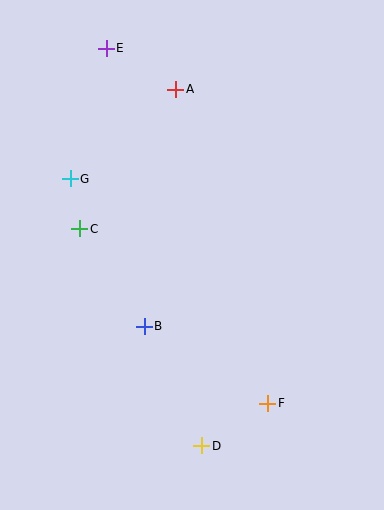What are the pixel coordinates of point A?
Point A is at (176, 89).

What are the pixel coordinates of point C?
Point C is at (80, 229).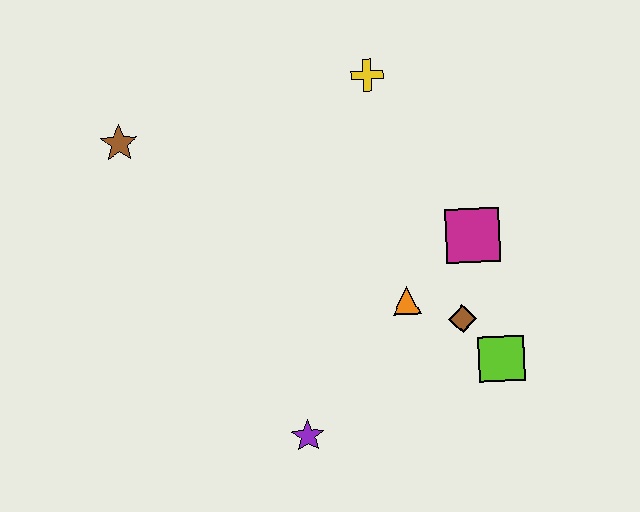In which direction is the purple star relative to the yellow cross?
The purple star is below the yellow cross.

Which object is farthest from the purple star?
The yellow cross is farthest from the purple star.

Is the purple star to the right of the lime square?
No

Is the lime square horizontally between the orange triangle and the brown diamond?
No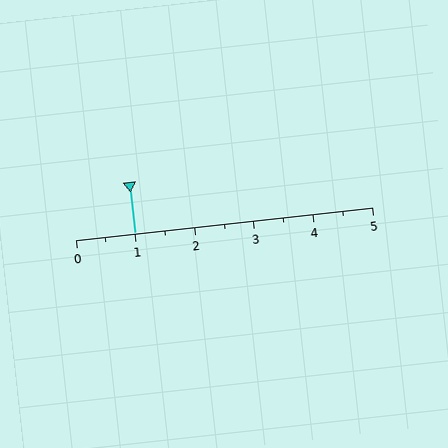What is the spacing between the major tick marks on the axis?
The major ticks are spaced 1 apart.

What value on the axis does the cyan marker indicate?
The marker indicates approximately 1.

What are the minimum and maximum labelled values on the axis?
The axis runs from 0 to 5.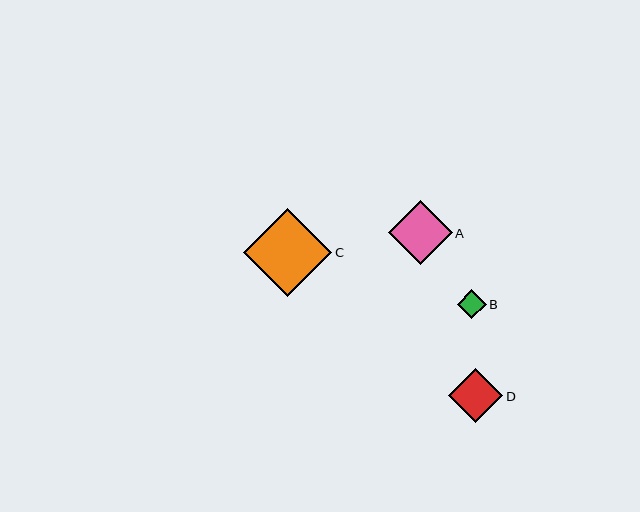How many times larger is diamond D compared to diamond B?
Diamond D is approximately 1.9 times the size of diamond B.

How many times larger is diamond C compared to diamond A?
Diamond C is approximately 1.4 times the size of diamond A.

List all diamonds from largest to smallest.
From largest to smallest: C, A, D, B.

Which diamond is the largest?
Diamond C is the largest with a size of approximately 88 pixels.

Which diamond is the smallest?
Diamond B is the smallest with a size of approximately 29 pixels.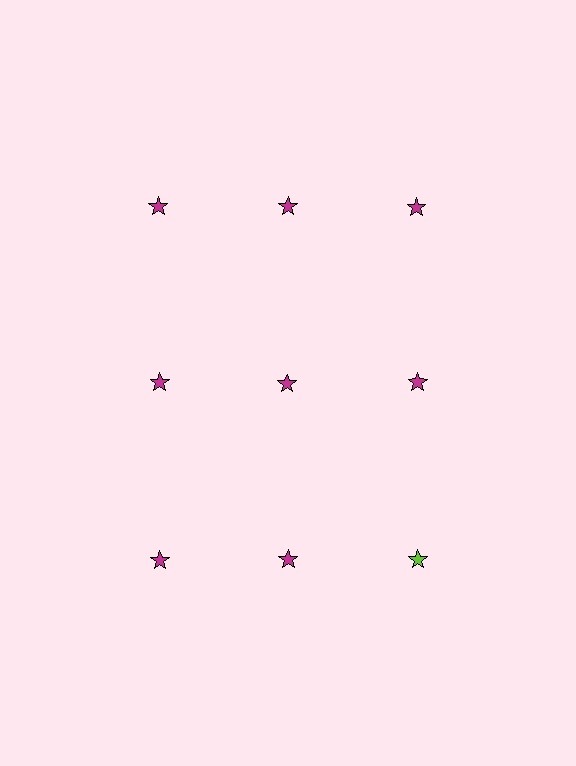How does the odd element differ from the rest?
It has a different color: lime instead of magenta.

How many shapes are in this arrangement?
There are 9 shapes arranged in a grid pattern.